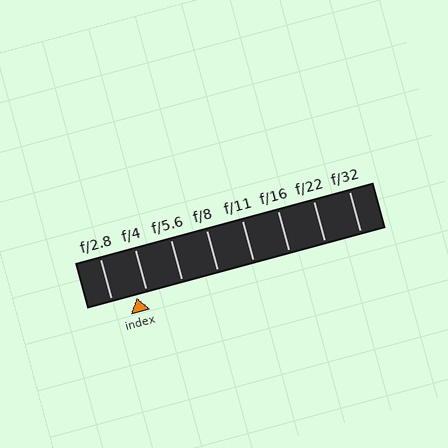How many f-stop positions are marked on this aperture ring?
There are 8 f-stop positions marked.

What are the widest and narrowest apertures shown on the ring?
The widest aperture shown is f/2.8 and the narrowest is f/32.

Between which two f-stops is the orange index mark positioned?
The index mark is between f/2.8 and f/4.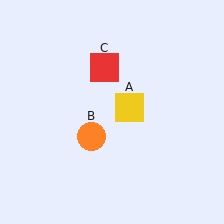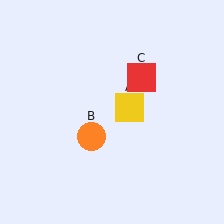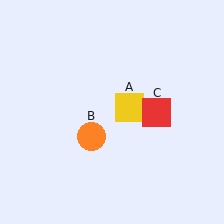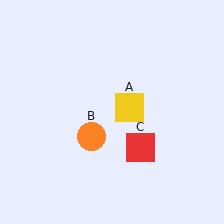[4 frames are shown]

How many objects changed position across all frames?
1 object changed position: red square (object C).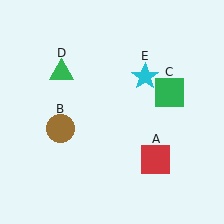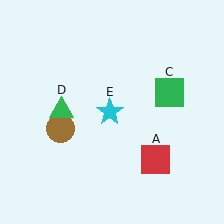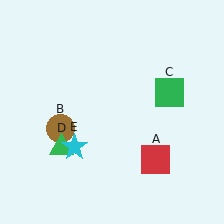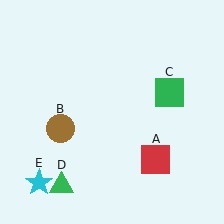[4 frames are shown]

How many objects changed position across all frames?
2 objects changed position: green triangle (object D), cyan star (object E).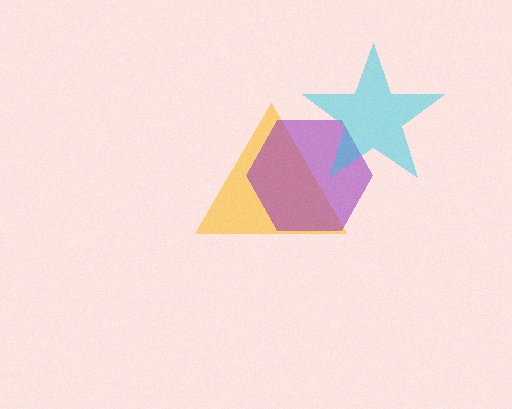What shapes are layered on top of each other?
The layered shapes are: a yellow triangle, a purple hexagon, a cyan star.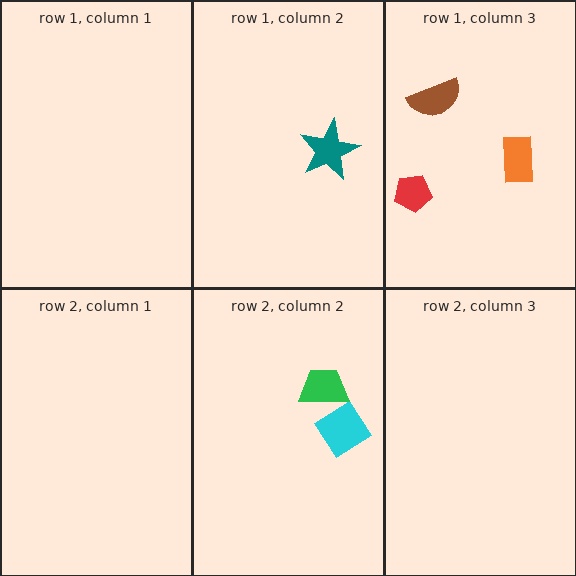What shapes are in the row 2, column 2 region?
The cyan diamond, the green trapezoid.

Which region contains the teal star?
The row 1, column 2 region.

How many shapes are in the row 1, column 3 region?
3.